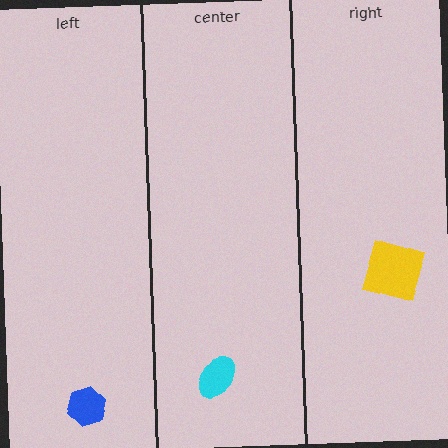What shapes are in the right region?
The yellow square.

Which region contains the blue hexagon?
The left region.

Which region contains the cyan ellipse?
The center region.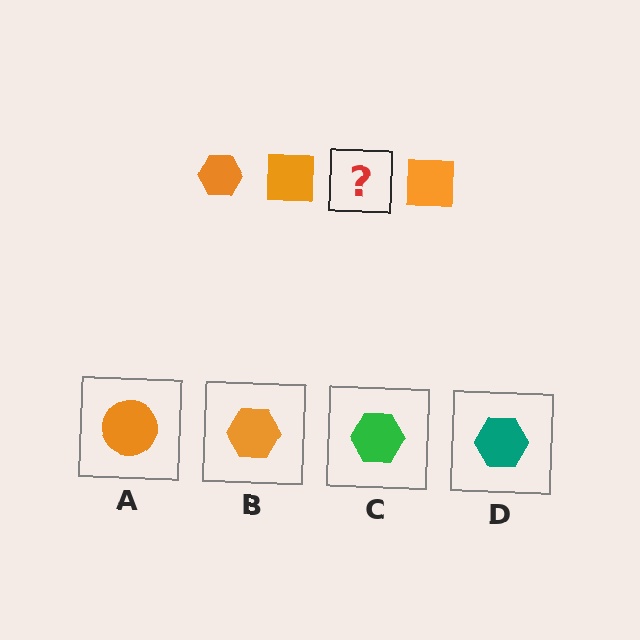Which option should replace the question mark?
Option B.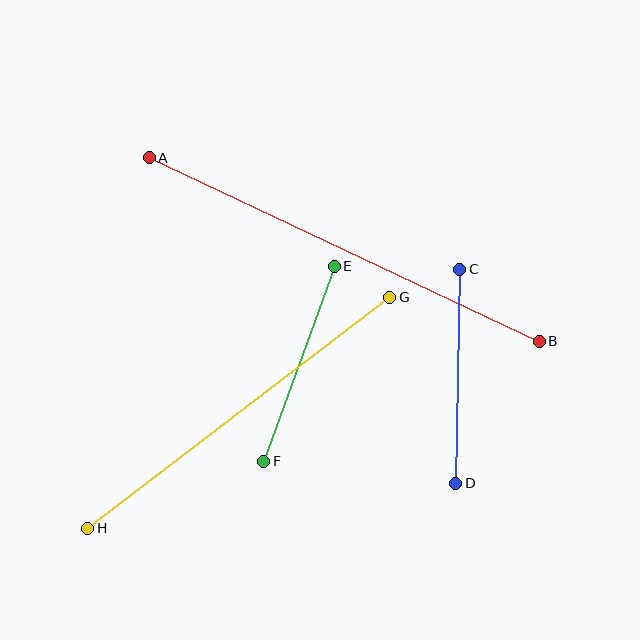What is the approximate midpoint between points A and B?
The midpoint is at approximately (344, 250) pixels.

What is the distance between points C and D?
The distance is approximately 214 pixels.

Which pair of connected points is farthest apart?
Points A and B are farthest apart.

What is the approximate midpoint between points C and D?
The midpoint is at approximately (458, 376) pixels.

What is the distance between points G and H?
The distance is approximately 380 pixels.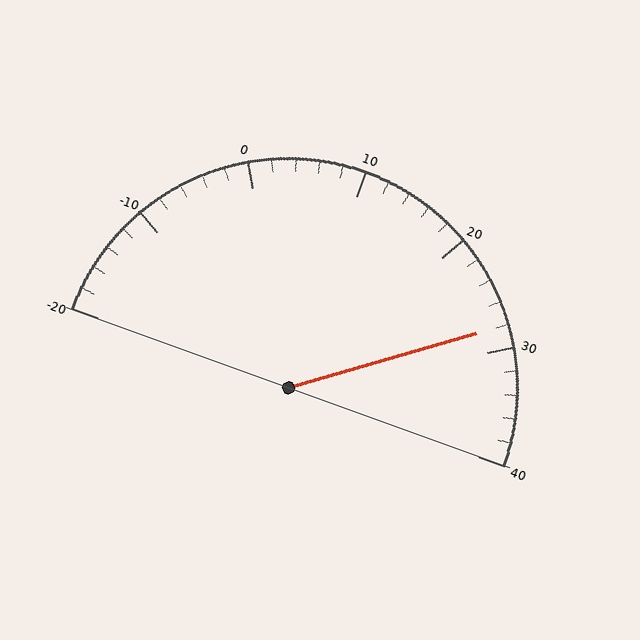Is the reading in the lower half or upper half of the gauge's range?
The reading is in the upper half of the range (-20 to 40).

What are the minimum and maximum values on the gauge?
The gauge ranges from -20 to 40.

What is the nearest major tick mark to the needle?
The nearest major tick mark is 30.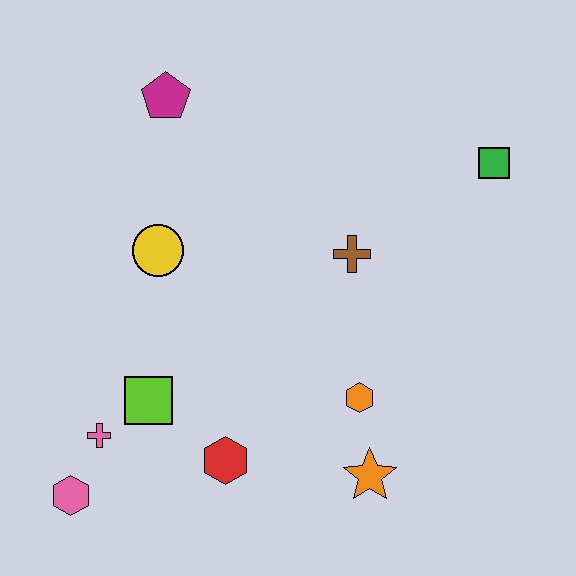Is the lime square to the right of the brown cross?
No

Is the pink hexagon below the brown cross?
Yes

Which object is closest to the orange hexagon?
The orange star is closest to the orange hexagon.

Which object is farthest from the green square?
The pink hexagon is farthest from the green square.